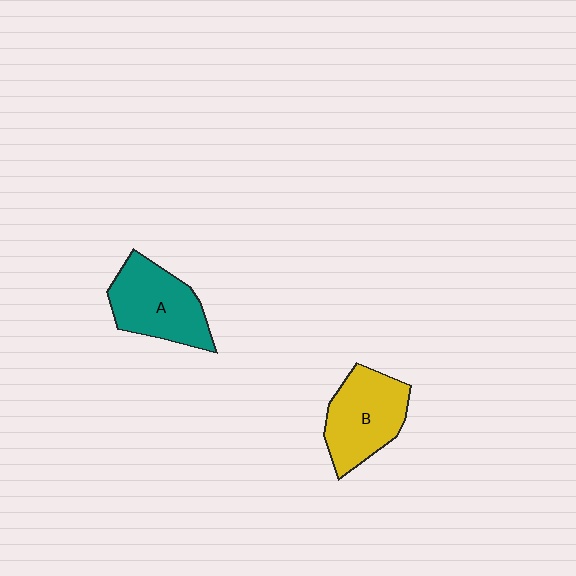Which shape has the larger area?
Shape A (teal).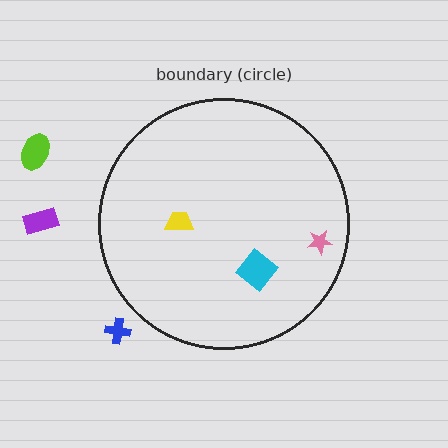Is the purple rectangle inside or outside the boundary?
Outside.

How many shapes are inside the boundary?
3 inside, 3 outside.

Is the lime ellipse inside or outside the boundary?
Outside.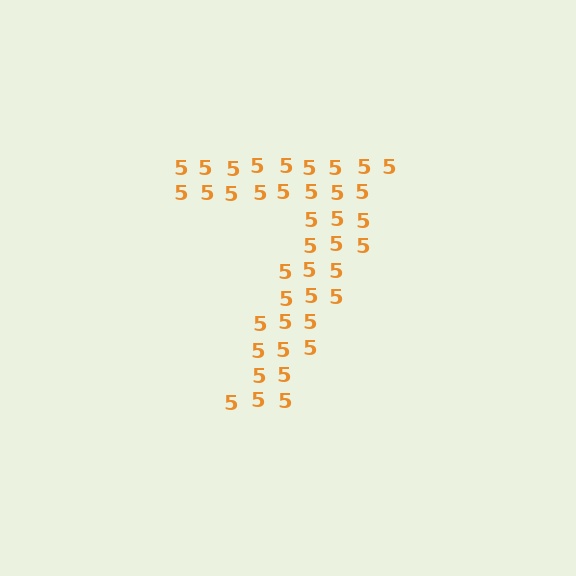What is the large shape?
The large shape is the digit 7.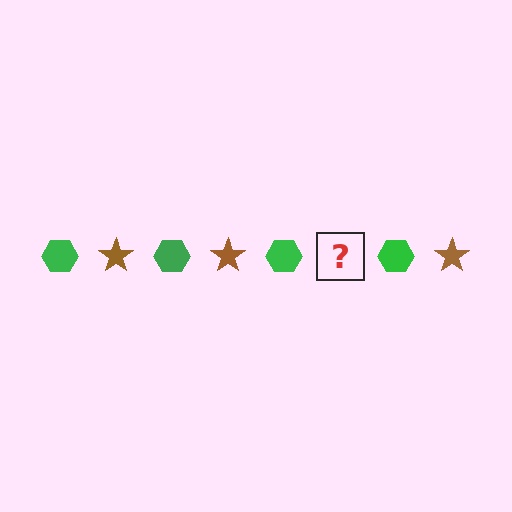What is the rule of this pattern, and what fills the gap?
The rule is that the pattern alternates between green hexagon and brown star. The gap should be filled with a brown star.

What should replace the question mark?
The question mark should be replaced with a brown star.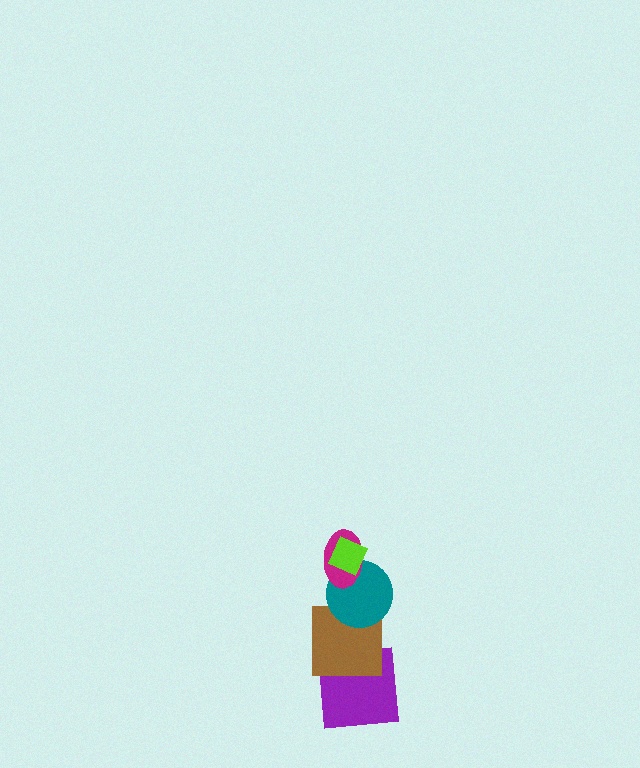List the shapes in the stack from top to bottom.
From top to bottom: the lime diamond, the magenta ellipse, the teal circle, the brown square, the purple square.